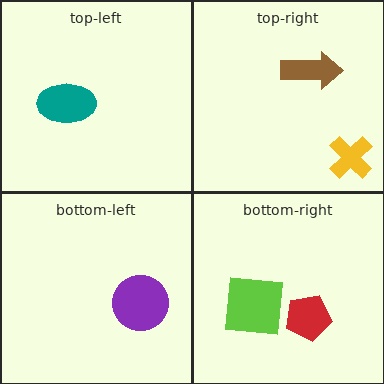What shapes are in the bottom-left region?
The purple circle.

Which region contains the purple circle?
The bottom-left region.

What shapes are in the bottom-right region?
The red pentagon, the lime square.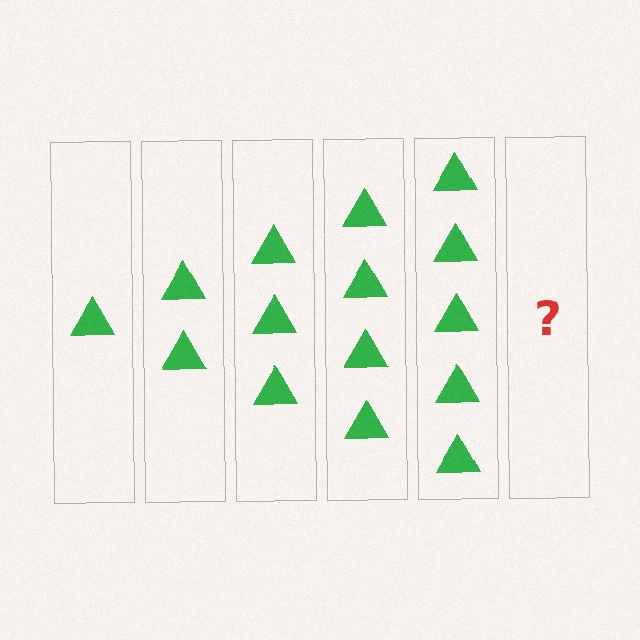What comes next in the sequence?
The next element should be 6 triangles.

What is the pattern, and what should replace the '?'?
The pattern is that each step adds one more triangle. The '?' should be 6 triangles.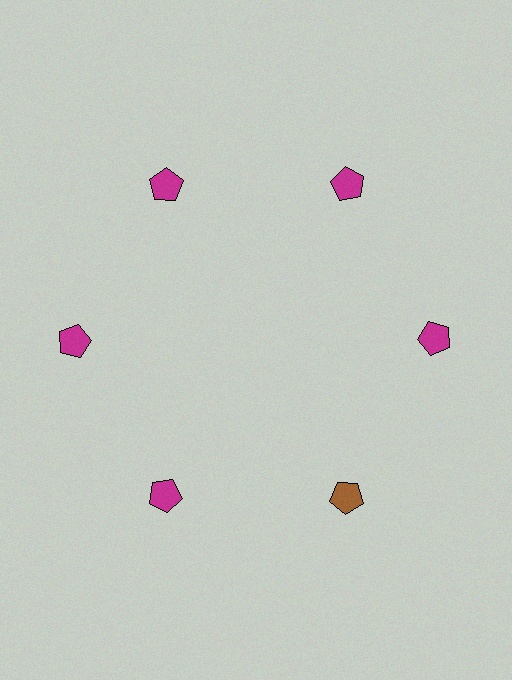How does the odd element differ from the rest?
It has a different color: brown instead of magenta.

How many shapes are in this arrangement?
There are 6 shapes arranged in a ring pattern.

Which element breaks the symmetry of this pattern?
The brown pentagon at roughly the 5 o'clock position breaks the symmetry. All other shapes are magenta pentagons.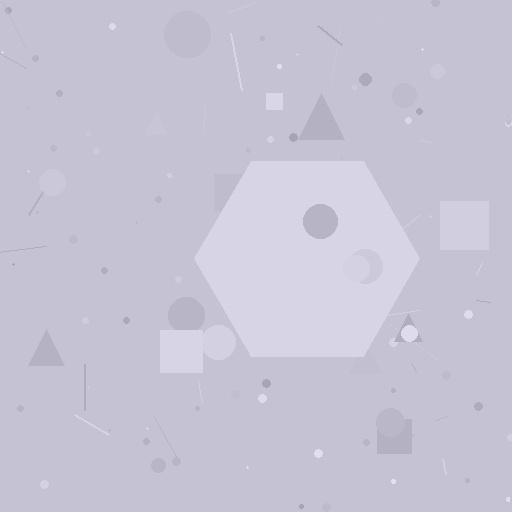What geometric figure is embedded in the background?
A hexagon is embedded in the background.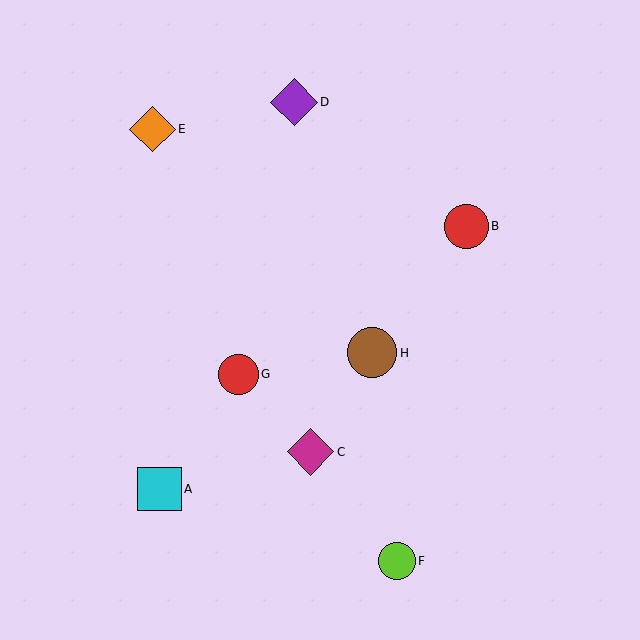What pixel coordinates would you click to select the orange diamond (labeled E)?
Click at (153, 129) to select the orange diamond E.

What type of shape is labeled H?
Shape H is a brown circle.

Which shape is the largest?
The brown circle (labeled H) is the largest.